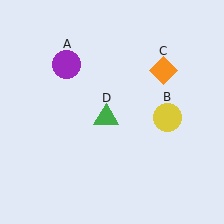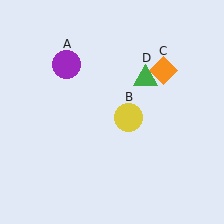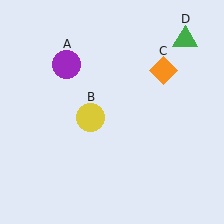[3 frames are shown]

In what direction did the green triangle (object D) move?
The green triangle (object D) moved up and to the right.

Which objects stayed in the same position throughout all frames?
Purple circle (object A) and orange diamond (object C) remained stationary.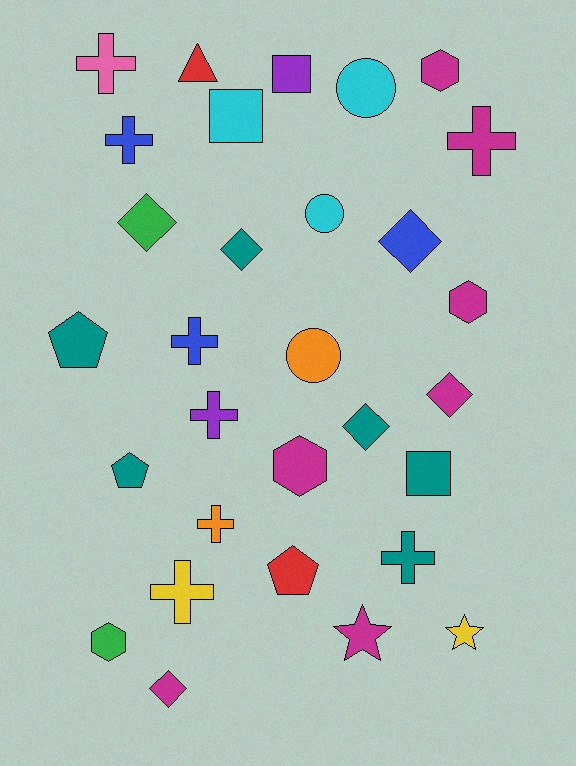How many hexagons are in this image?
There are 4 hexagons.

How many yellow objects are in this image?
There are 2 yellow objects.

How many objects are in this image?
There are 30 objects.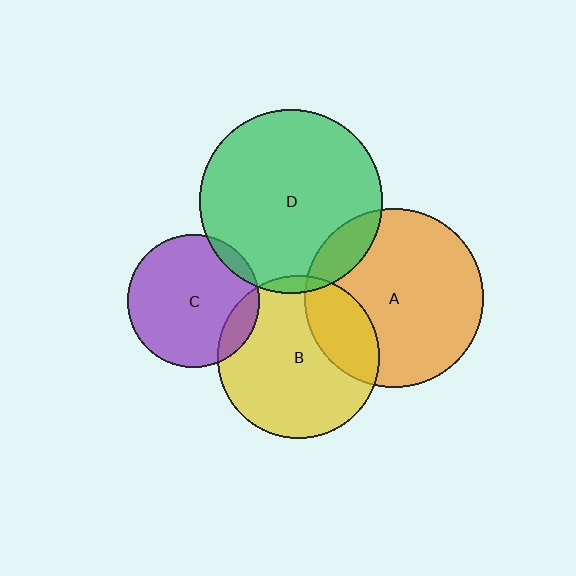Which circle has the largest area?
Circle D (green).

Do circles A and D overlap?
Yes.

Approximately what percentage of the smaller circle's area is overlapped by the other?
Approximately 10%.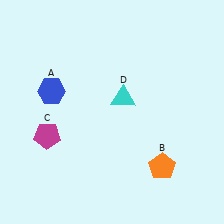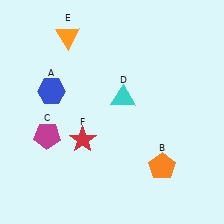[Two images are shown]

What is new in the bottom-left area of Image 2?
A red star (F) was added in the bottom-left area of Image 2.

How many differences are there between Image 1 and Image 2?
There are 2 differences between the two images.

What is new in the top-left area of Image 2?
An orange triangle (E) was added in the top-left area of Image 2.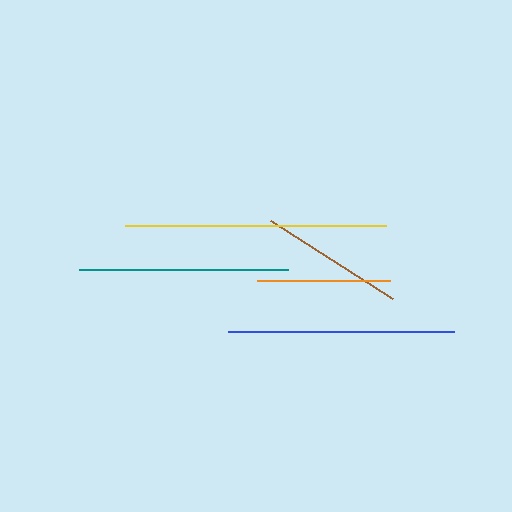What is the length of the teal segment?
The teal segment is approximately 209 pixels long.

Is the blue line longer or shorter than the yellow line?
The yellow line is longer than the blue line.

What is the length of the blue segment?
The blue segment is approximately 226 pixels long.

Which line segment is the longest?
The yellow line is the longest at approximately 260 pixels.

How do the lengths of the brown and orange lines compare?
The brown and orange lines are approximately the same length.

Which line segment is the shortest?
The orange line is the shortest at approximately 133 pixels.